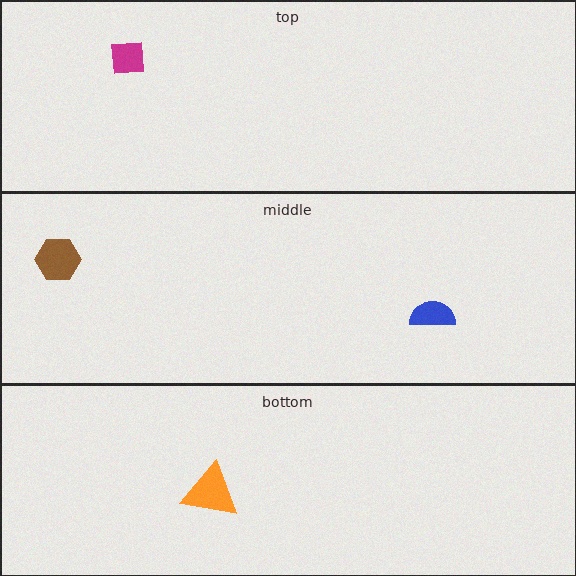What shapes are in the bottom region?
The orange triangle.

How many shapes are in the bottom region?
1.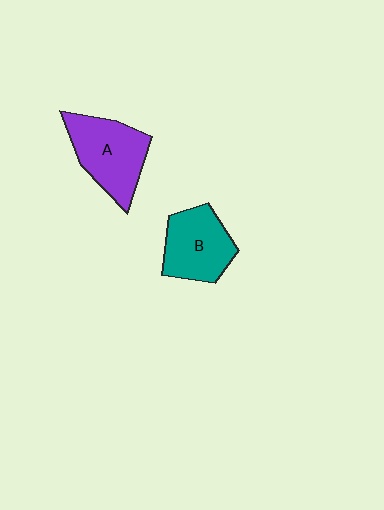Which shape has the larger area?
Shape A (purple).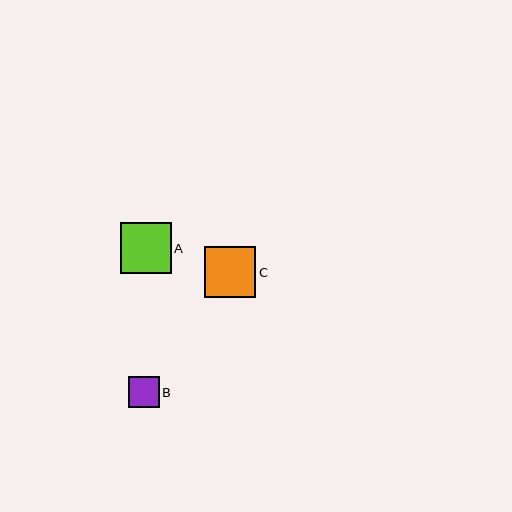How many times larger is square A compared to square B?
Square A is approximately 1.6 times the size of square B.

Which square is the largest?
Square C is the largest with a size of approximately 51 pixels.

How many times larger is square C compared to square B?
Square C is approximately 1.6 times the size of square B.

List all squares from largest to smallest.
From largest to smallest: C, A, B.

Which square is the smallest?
Square B is the smallest with a size of approximately 31 pixels.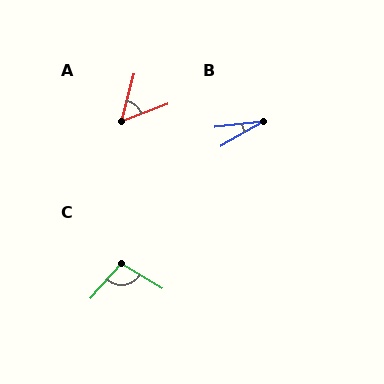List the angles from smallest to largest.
B (24°), A (54°), C (101°).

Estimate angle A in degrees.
Approximately 54 degrees.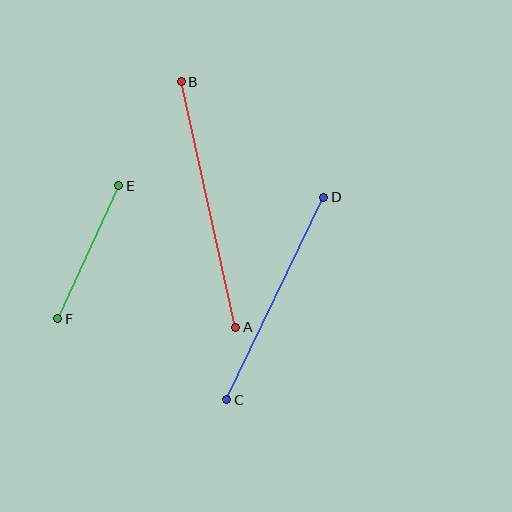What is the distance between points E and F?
The distance is approximately 146 pixels.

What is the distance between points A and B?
The distance is approximately 251 pixels.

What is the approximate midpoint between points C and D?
The midpoint is at approximately (275, 298) pixels.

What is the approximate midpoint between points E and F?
The midpoint is at approximately (88, 252) pixels.